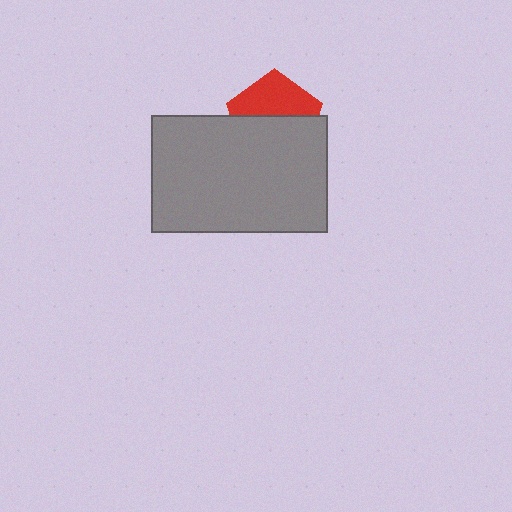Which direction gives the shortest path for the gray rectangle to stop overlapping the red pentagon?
Moving down gives the shortest separation.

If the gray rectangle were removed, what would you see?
You would see the complete red pentagon.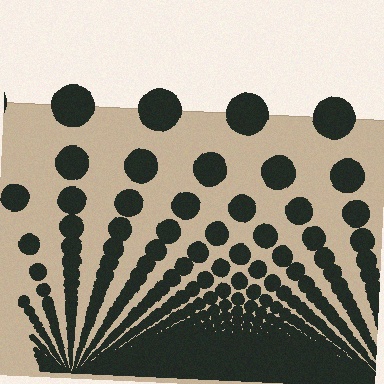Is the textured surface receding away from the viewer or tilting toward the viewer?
The surface appears to tilt toward the viewer. Texture elements get larger and sparser toward the top.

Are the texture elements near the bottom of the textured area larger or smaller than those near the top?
Smaller. The gradient is inverted — elements near the bottom are smaller and denser.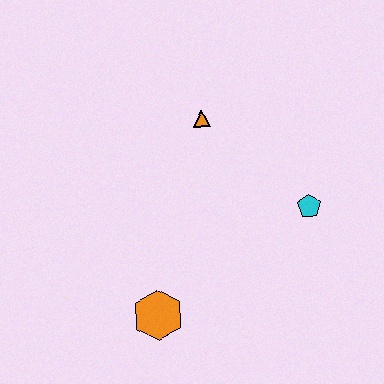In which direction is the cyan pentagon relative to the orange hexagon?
The cyan pentagon is to the right of the orange hexagon.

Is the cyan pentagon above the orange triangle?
No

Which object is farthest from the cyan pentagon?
The orange hexagon is farthest from the cyan pentagon.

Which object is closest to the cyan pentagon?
The orange triangle is closest to the cyan pentagon.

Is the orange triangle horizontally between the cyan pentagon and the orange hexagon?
Yes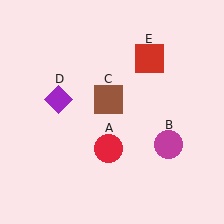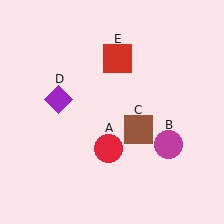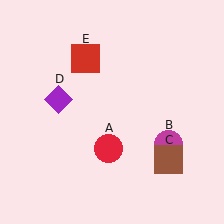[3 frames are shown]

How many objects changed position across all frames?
2 objects changed position: brown square (object C), red square (object E).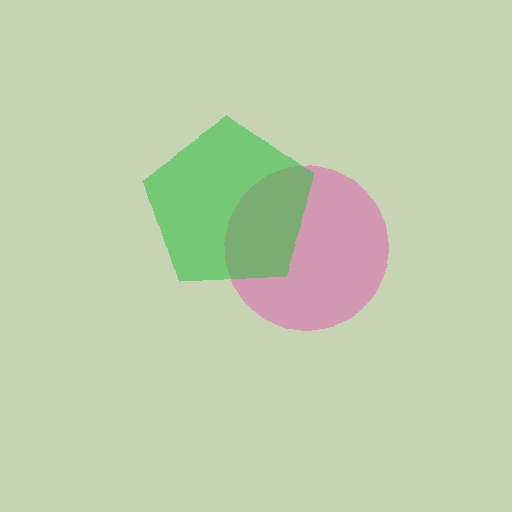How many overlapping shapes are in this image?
There are 2 overlapping shapes in the image.